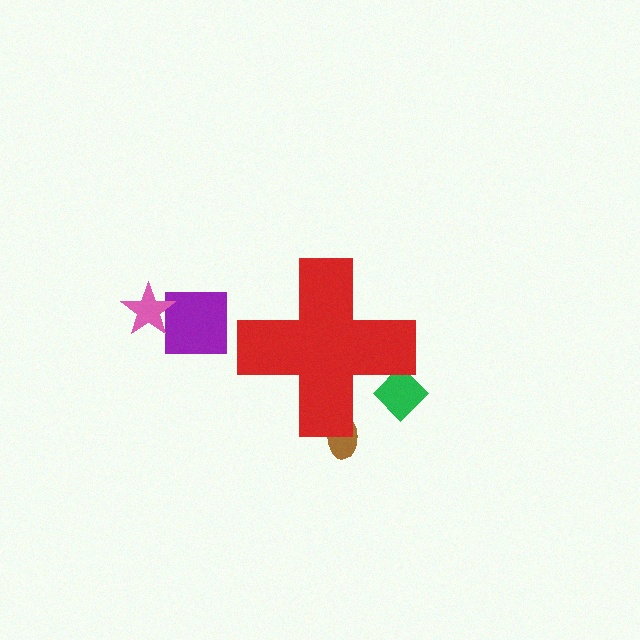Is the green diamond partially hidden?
Yes, the green diamond is partially hidden behind the red cross.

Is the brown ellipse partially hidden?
Yes, the brown ellipse is partially hidden behind the red cross.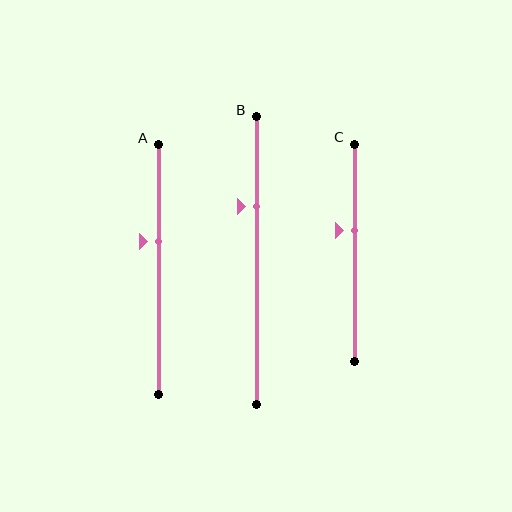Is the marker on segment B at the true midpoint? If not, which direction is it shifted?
No, the marker on segment B is shifted upward by about 19% of the segment length.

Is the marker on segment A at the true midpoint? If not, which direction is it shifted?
No, the marker on segment A is shifted upward by about 11% of the segment length.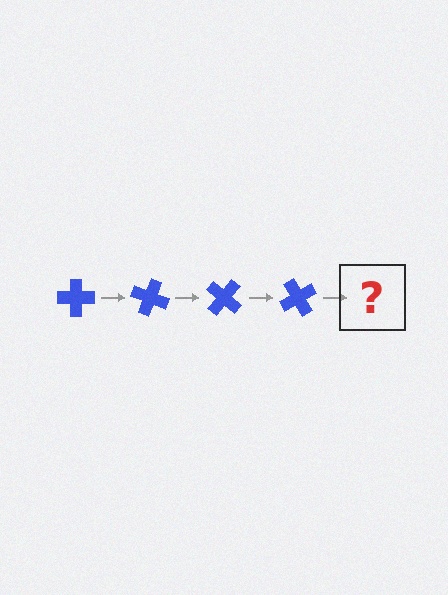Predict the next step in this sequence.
The next step is a blue cross rotated 80 degrees.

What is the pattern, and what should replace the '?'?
The pattern is that the cross rotates 20 degrees each step. The '?' should be a blue cross rotated 80 degrees.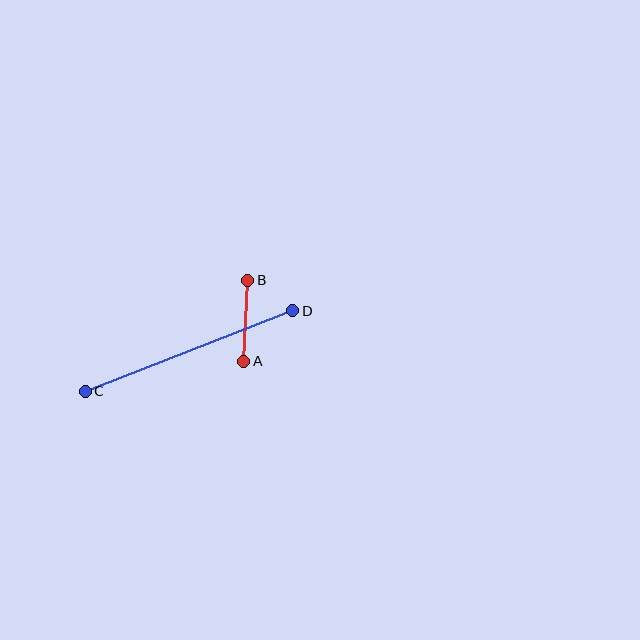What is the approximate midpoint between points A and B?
The midpoint is at approximately (246, 321) pixels.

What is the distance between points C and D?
The distance is approximately 222 pixels.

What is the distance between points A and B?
The distance is approximately 81 pixels.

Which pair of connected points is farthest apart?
Points C and D are farthest apart.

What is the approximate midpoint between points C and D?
The midpoint is at approximately (189, 351) pixels.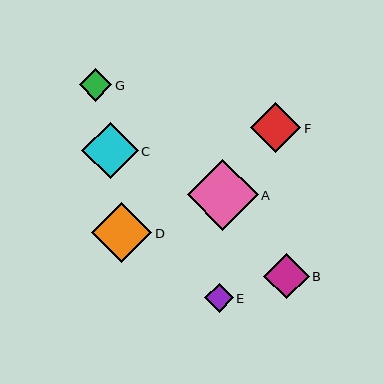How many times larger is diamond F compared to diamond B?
Diamond F is approximately 1.1 times the size of diamond B.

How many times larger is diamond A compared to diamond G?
Diamond A is approximately 2.2 times the size of diamond G.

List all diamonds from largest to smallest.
From largest to smallest: A, D, C, F, B, G, E.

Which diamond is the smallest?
Diamond E is the smallest with a size of approximately 29 pixels.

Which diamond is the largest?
Diamond A is the largest with a size of approximately 71 pixels.